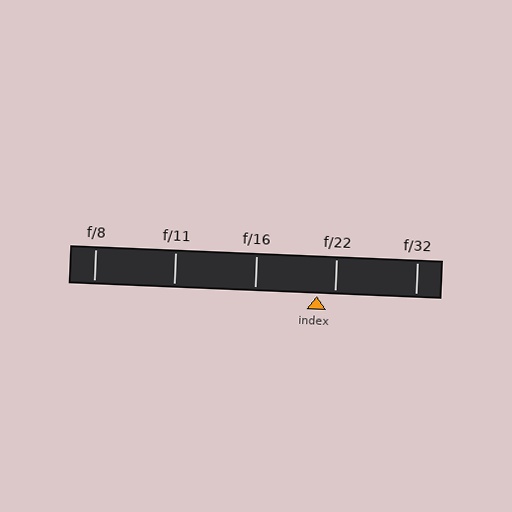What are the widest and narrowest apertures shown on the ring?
The widest aperture shown is f/8 and the narrowest is f/32.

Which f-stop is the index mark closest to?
The index mark is closest to f/22.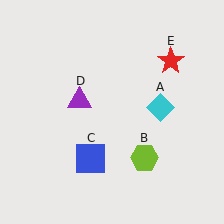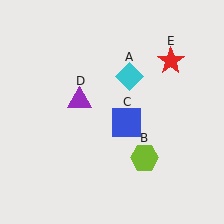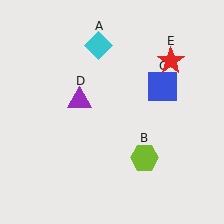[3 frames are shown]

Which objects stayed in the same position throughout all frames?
Lime hexagon (object B) and purple triangle (object D) and red star (object E) remained stationary.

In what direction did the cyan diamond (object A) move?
The cyan diamond (object A) moved up and to the left.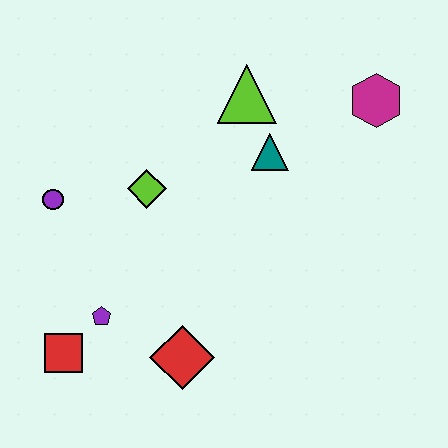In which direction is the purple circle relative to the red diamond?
The purple circle is above the red diamond.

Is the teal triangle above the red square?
Yes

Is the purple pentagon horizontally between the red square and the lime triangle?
Yes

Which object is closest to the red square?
The purple pentagon is closest to the red square.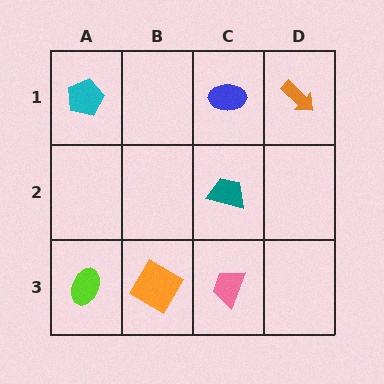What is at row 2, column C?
A teal trapezoid.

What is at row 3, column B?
An orange diamond.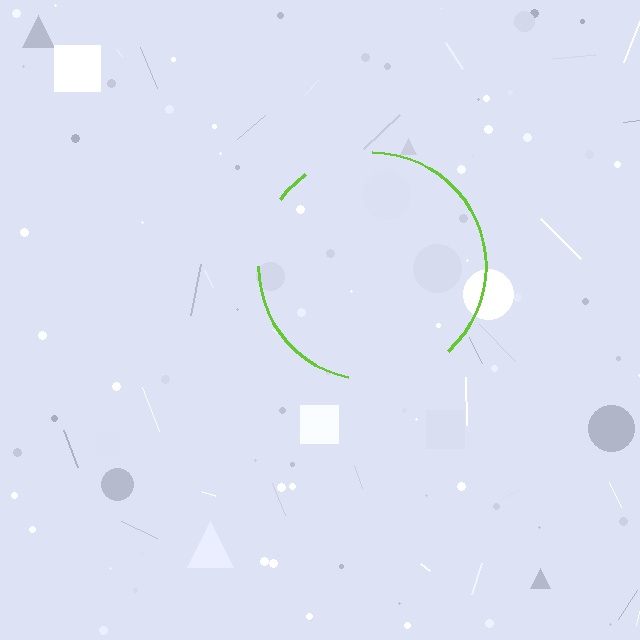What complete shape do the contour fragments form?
The contour fragments form a circle.